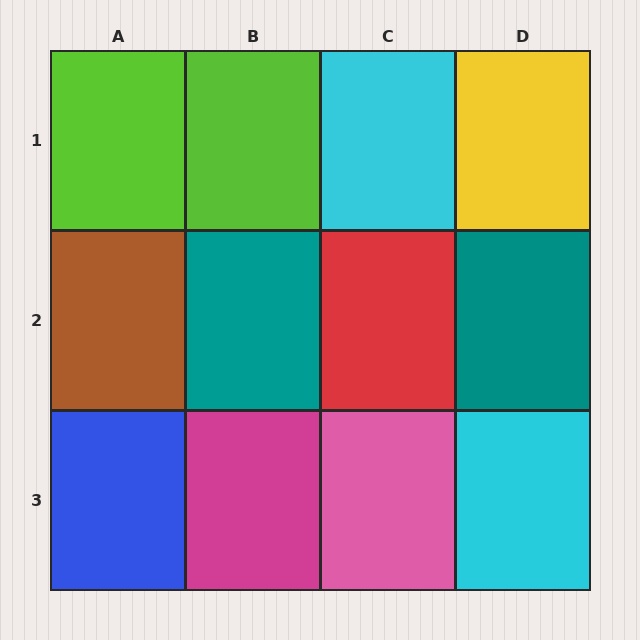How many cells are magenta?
1 cell is magenta.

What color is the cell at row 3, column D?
Cyan.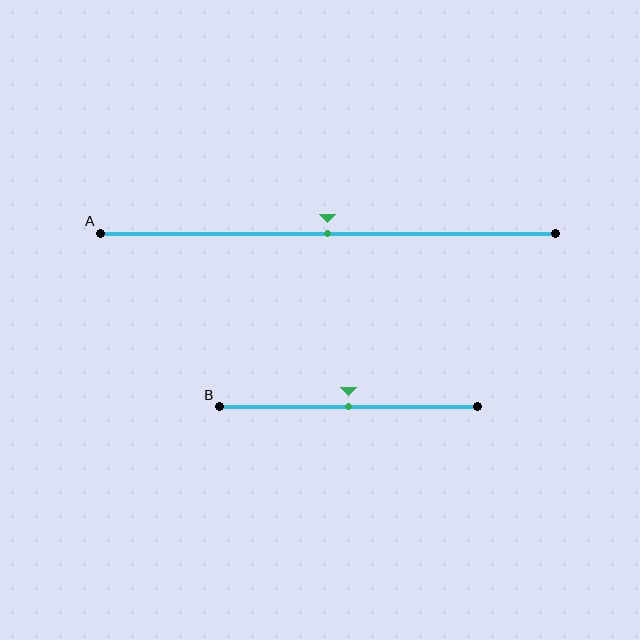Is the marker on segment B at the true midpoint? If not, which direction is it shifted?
Yes, the marker on segment B is at the true midpoint.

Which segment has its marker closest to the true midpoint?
Segment A has its marker closest to the true midpoint.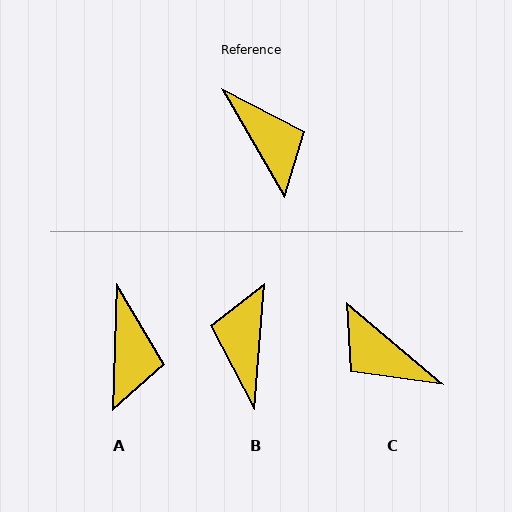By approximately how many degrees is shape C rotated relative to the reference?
Approximately 160 degrees clockwise.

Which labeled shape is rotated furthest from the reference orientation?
C, about 160 degrees away.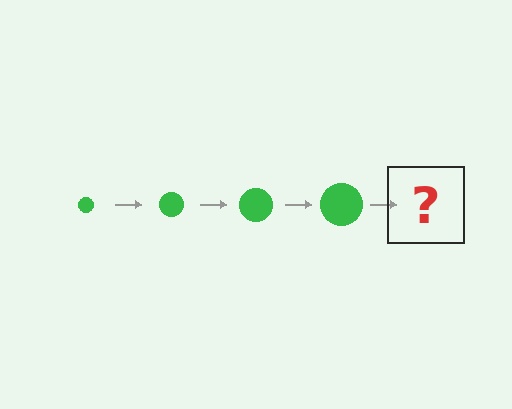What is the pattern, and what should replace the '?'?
The pattern is that the circle gets progressively larger each step. The '?' should be a green circle, larger than the previous one.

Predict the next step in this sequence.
The next step is a green circle, larger than the previous one.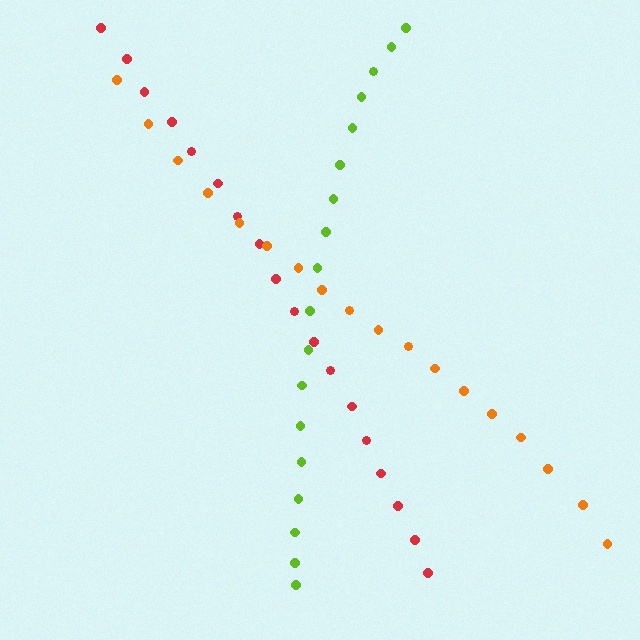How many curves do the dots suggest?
There are 3 distinct paths.